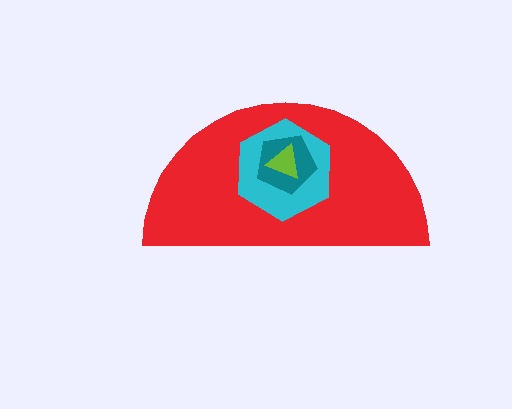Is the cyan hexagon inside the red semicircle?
Yes.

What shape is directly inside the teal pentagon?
The lime triangle.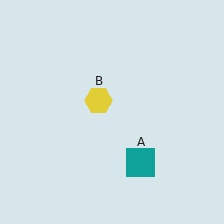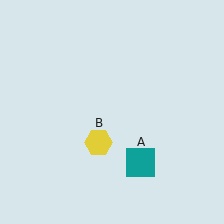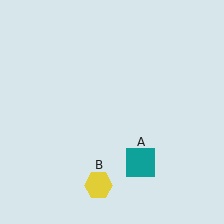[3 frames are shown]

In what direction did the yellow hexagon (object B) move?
The yellow hexagon (object B) moved down.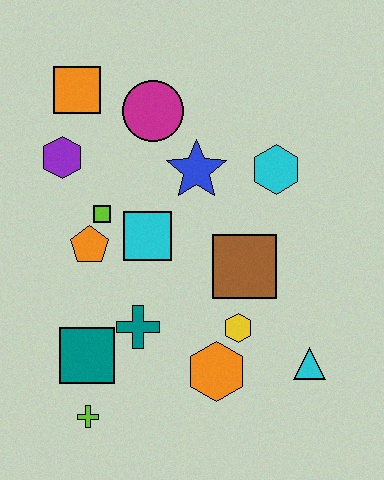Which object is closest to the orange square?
The purple hexagon is closest to the orange square.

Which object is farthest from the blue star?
The lime cross is farthest from the blue star.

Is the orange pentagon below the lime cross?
No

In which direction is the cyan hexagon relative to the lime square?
The cyan hexagon is to the right of the lime square.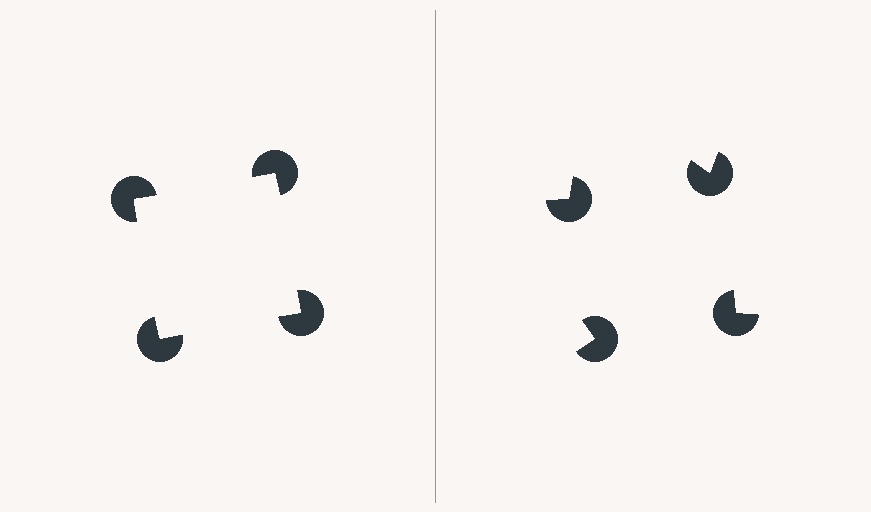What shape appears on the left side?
An illusory square.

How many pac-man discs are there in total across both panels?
8 — 4 on each side.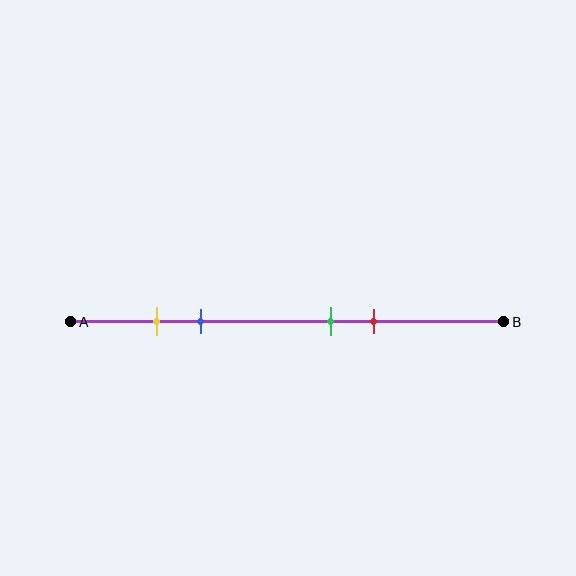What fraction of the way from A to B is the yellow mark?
The yellow mark is approximately 20% (0.2) of the way from A to B.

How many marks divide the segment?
There are 4 marks dividing the segment.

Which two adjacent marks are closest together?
The yellow and blue marks are the closest adjacent pair.